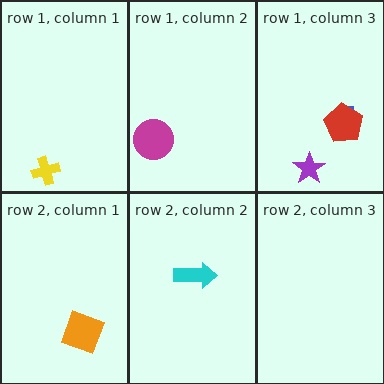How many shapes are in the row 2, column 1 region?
1.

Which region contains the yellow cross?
The row 1, column 1 region.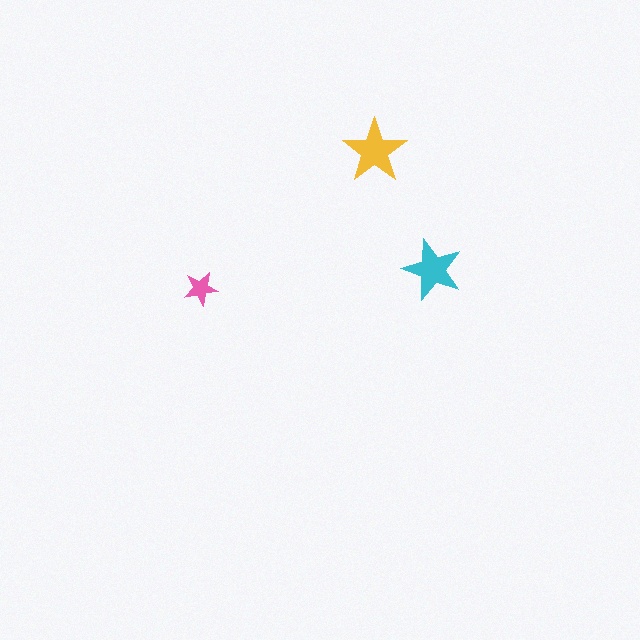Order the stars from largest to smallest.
the yellow one, the cyan one, the pink one.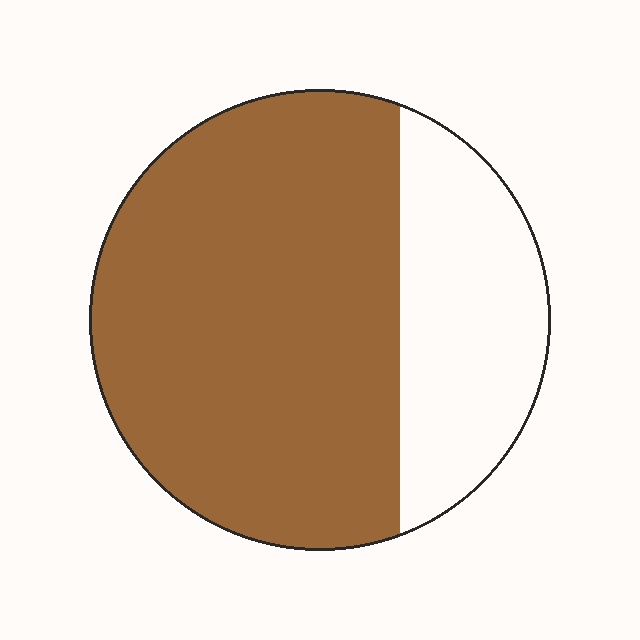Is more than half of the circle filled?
Yes.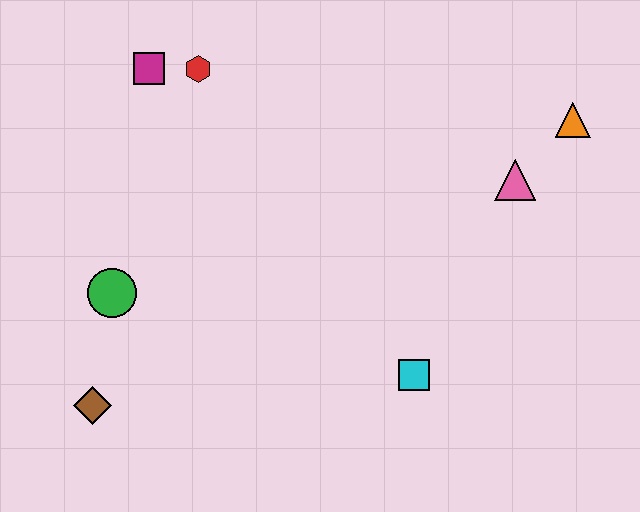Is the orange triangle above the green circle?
Yes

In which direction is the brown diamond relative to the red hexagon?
The brown diamond is below the red hexagon.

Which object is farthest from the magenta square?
The orange triangle is farthest from the magenta square.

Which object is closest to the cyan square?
The pink triangle is closest to the cyan square.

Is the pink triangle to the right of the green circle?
Yes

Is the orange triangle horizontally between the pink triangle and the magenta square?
No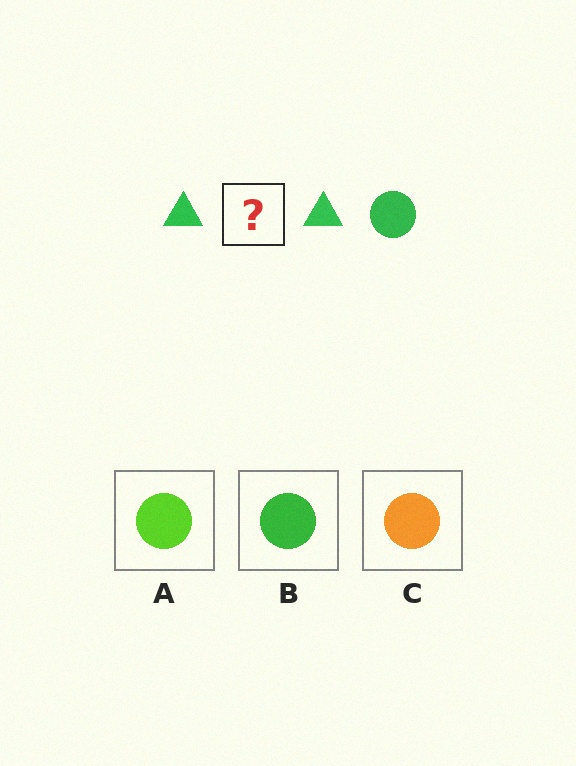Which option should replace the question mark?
Option B.